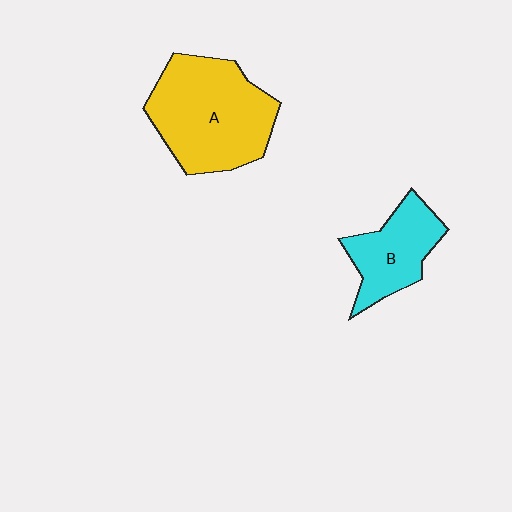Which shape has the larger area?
Shape A (yellow).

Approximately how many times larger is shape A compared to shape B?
Approximately 1.8 times.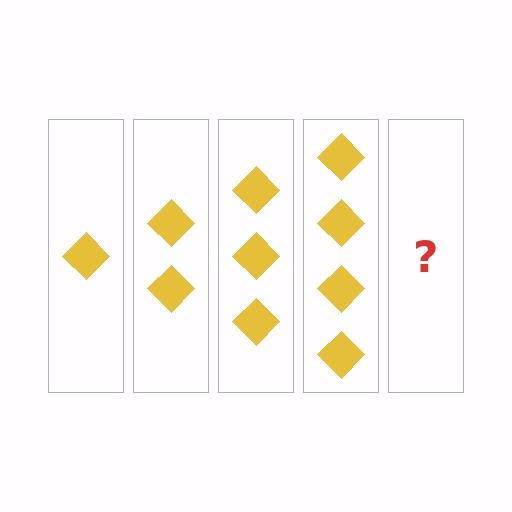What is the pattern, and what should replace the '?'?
The pattern is that each step adds one more diamond. The '?' should be 5 diamonds.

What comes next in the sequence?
The next element should be 5 diamonds.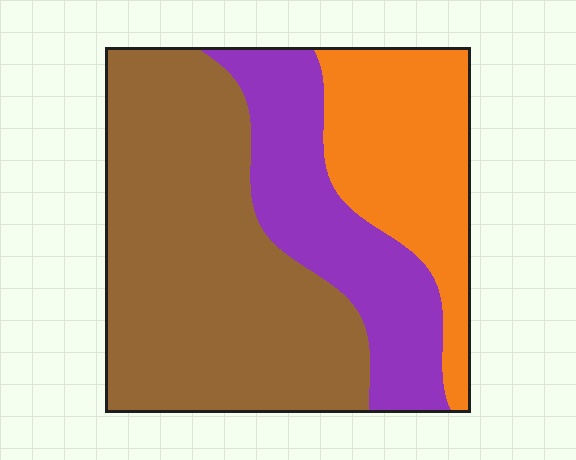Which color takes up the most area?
Brown, at roughly 50%.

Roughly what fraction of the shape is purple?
Purple covers 24% of the shape.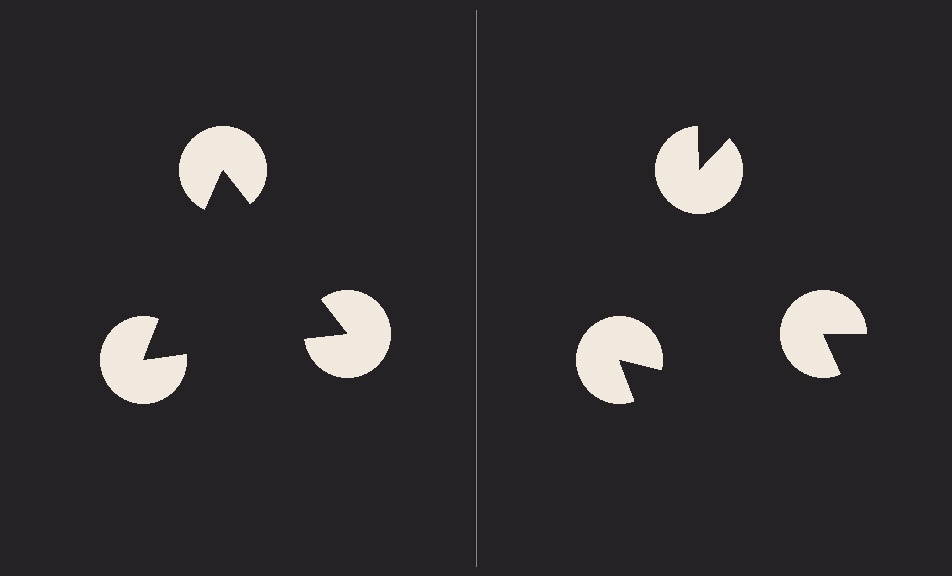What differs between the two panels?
The pac-man discs are positioned identically on both sides; only the wedge orientations differ. On the left they align to a triangle; on the right they are misaligned.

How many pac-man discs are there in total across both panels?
6 — 3 on each side.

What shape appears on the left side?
An illusory triangle.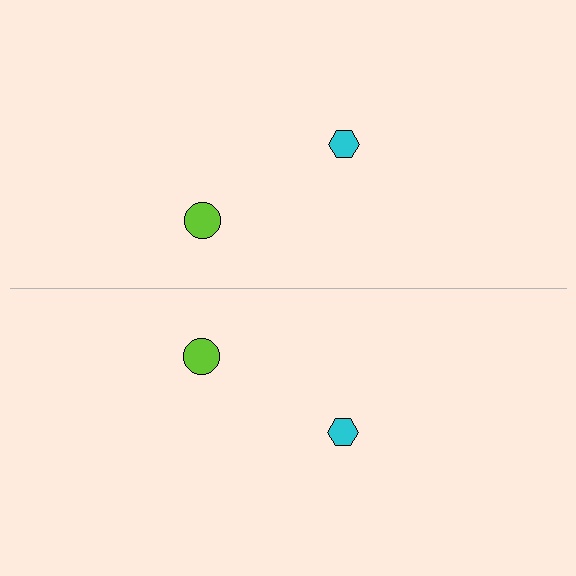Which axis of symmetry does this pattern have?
The pattern has a horizontal axis of symmetry running through the center of the image.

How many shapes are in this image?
There are 4 shapes in this image.